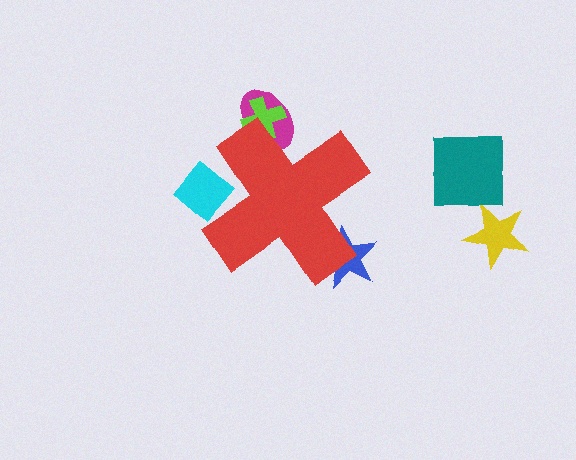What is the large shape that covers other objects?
A red cross.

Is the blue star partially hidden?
Yes, the blue star is partially hidden behind the red cross.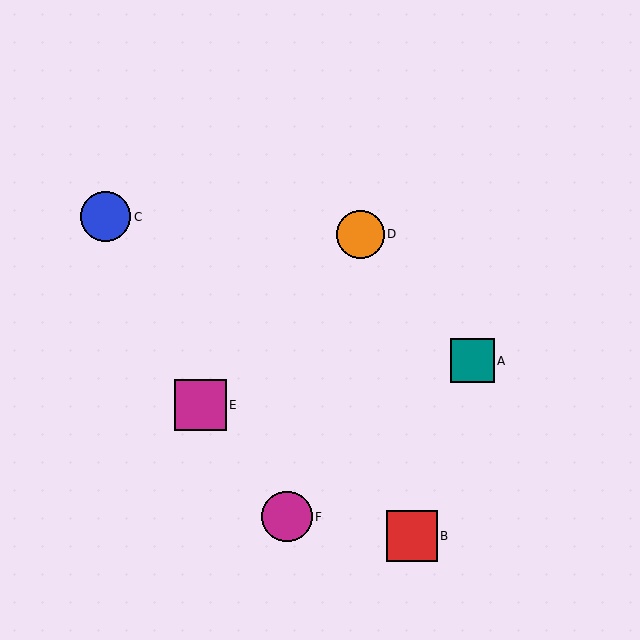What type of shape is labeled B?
Shape B is a red square.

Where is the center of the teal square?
The center of the teal square is at (472, 361).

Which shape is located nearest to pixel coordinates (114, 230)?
The blue circle (labeled C) at (105, 217) is nearest to that location.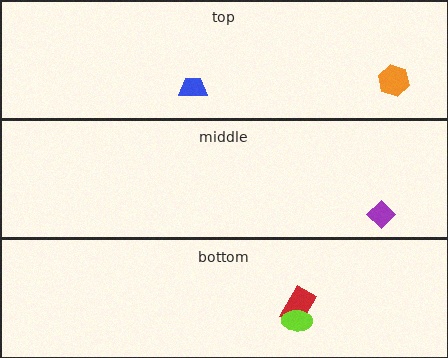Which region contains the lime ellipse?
The bottom region.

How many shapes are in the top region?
2.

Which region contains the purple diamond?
The middle region.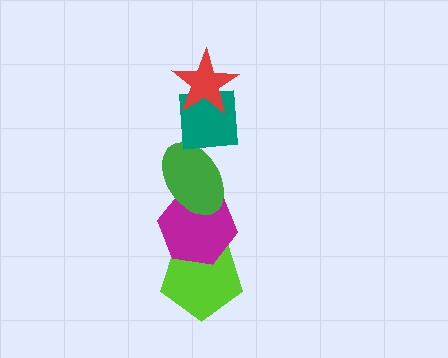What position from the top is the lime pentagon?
The lime pentagon is 5th from the top.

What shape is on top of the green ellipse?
The teal square is on top of the green ellipse.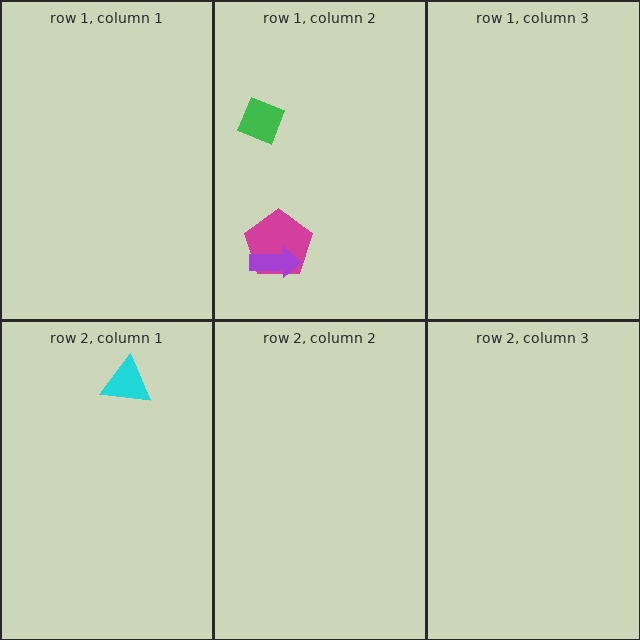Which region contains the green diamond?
The row 1, column 2 region.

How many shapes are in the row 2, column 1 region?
1.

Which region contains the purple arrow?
The row 1, column 2 region.